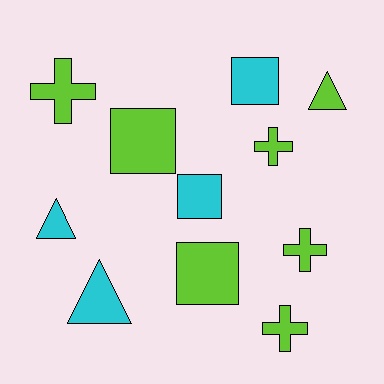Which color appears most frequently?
Lime, with 7 objects.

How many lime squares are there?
There are 2 lime squares.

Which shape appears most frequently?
Square, with 4 objects.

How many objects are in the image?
There are 11 objects.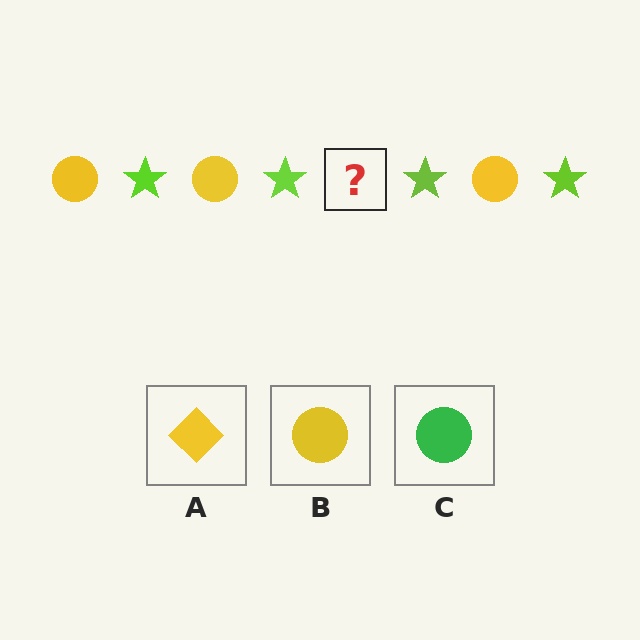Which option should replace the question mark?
Option B.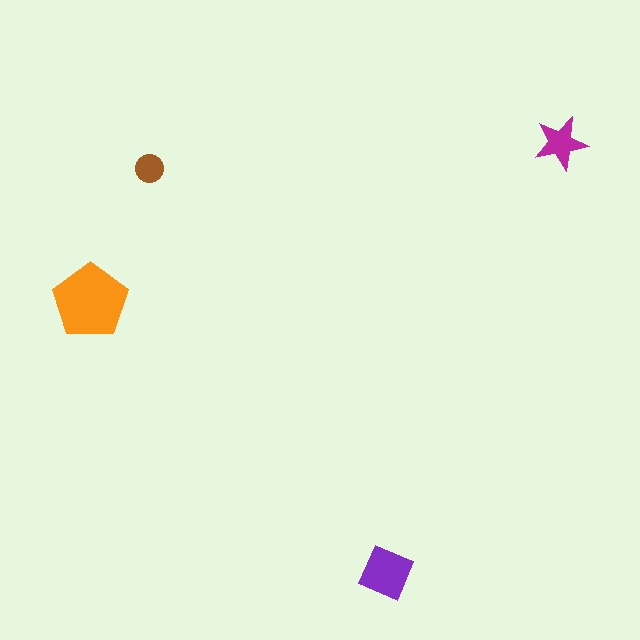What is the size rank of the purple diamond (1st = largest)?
2nd.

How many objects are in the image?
There are 4 objects in the image.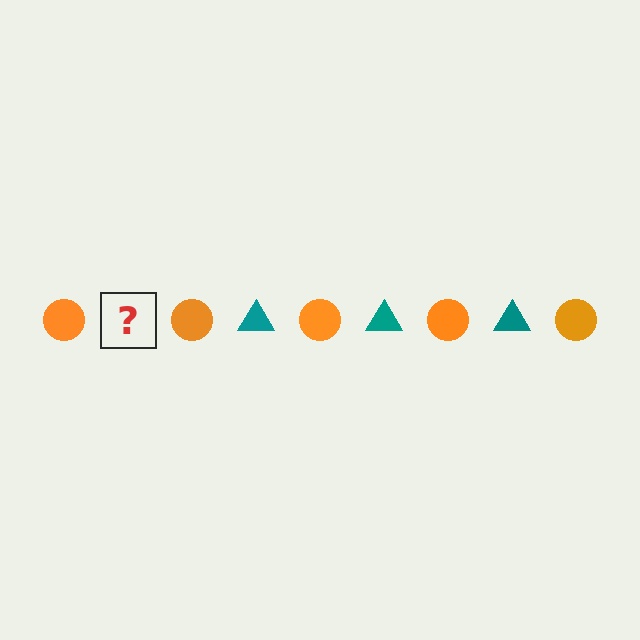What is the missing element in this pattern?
The missing element is a teal triangle.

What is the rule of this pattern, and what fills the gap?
The rule is that the pattern alternates between orange circle and teal triangle. The gap should be filled with a teal triangle.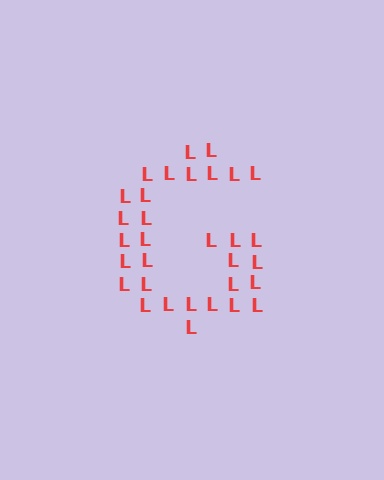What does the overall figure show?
The overall figure shows the letter G.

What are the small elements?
The small elements are letter L's.